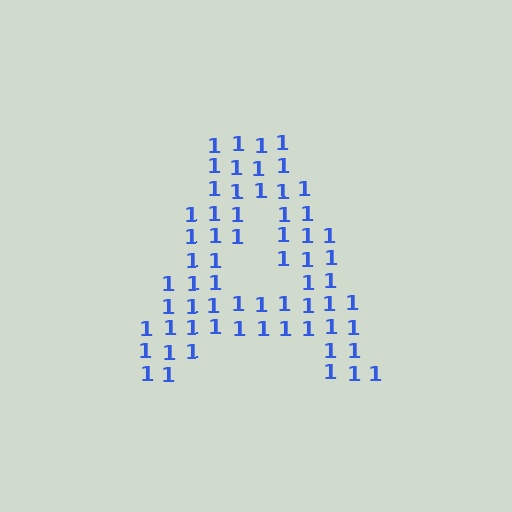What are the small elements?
The small elements are digit 1's.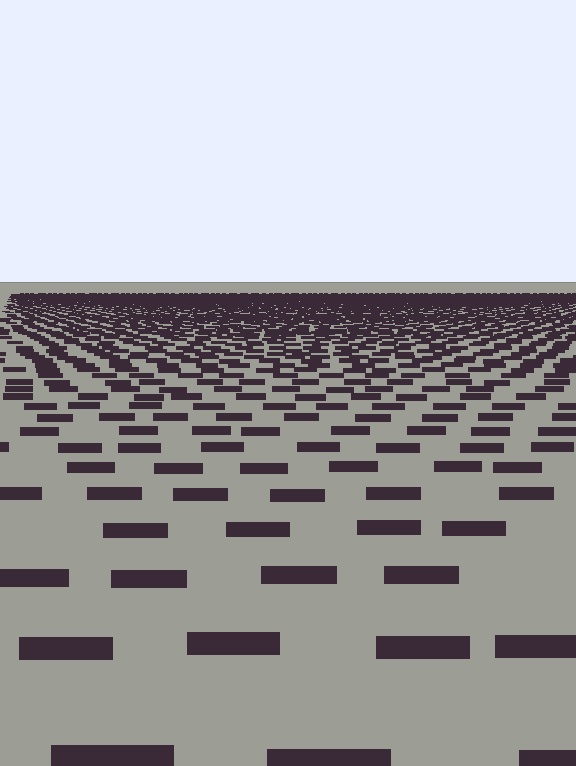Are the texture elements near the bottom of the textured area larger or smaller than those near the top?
Larger. Near the bottom, elements are closer to the viewer and appear at a bigger on-screen size.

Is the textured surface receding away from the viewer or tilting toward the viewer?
The surface is receding away from the viewer. Texture elements get smaller and denser toward the top.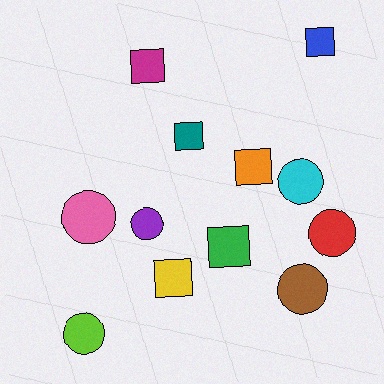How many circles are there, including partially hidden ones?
There are 6 circles.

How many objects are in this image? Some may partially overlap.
There are 12 objects.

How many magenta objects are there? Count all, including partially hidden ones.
There is 1 magenta object.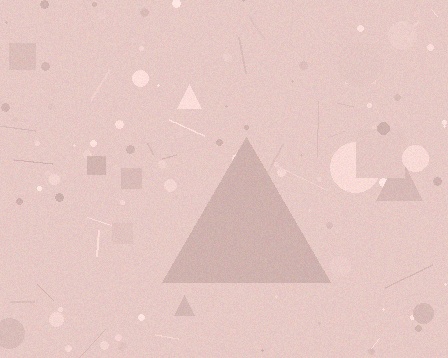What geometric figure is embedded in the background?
A triangle is embedded in the background.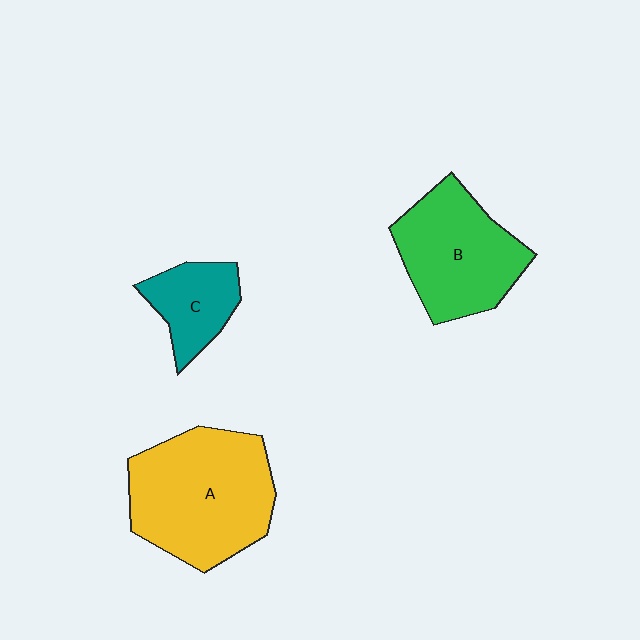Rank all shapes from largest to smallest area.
From largest to smallest: A (yellow), B (green), C (teal).